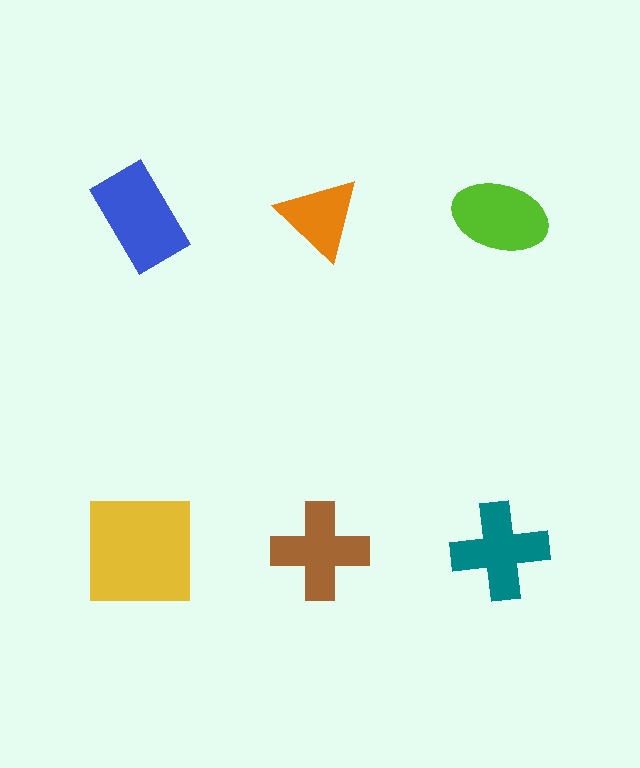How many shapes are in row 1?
3 shapes.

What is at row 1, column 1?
A blue rectangle.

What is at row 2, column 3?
A teal cross.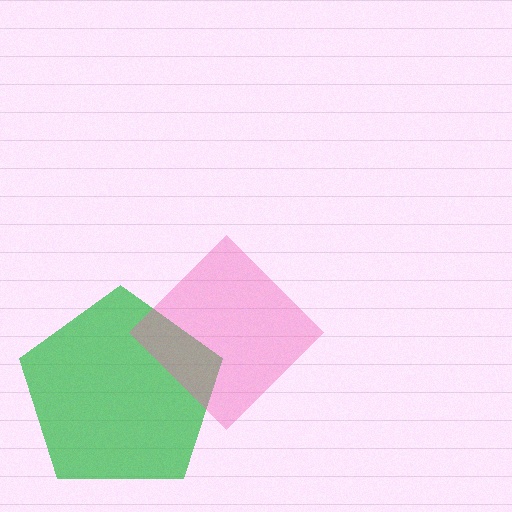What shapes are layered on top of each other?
The layered shapes are: a green pentagon, a pink diamond.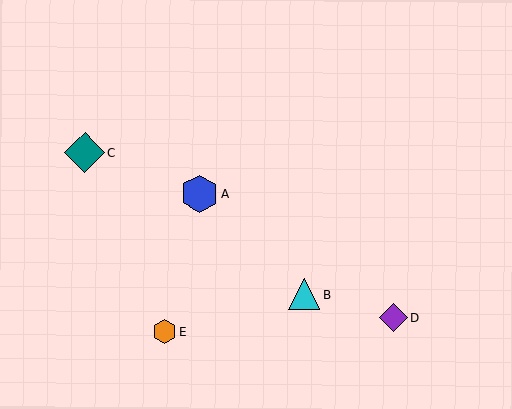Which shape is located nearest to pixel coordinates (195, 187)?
The blue hexagon (labeled A) at (199, 194) is nearest to that location.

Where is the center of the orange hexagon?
The center of the orange hexagon is at (164, 332).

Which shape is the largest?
The teal diamond (labeled C) is the largest.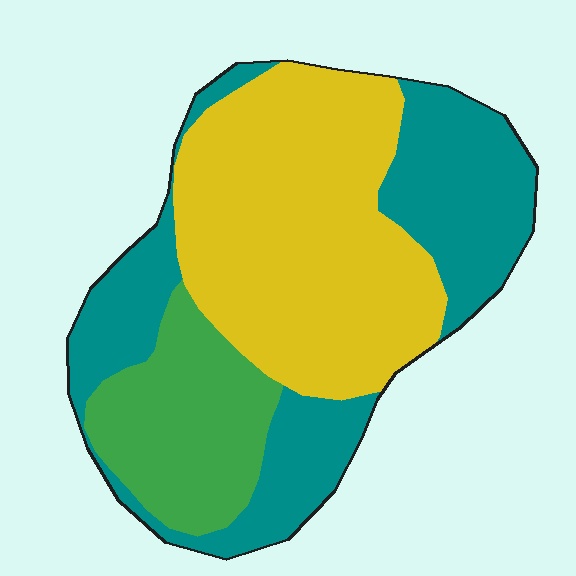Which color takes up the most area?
Yellow, at roughly 45%.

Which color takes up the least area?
Green, at roughly 20%.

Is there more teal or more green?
Teal.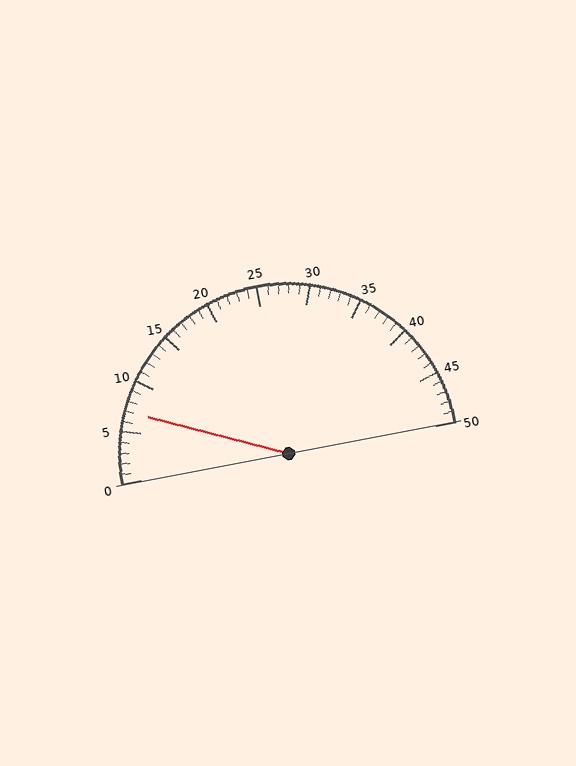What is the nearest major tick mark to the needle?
The nearest major tick mark is 5.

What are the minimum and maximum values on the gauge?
The gauge ranges from 0 to 50.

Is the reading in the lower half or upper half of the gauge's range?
The reading is in the lower half of the range (0 to 50).